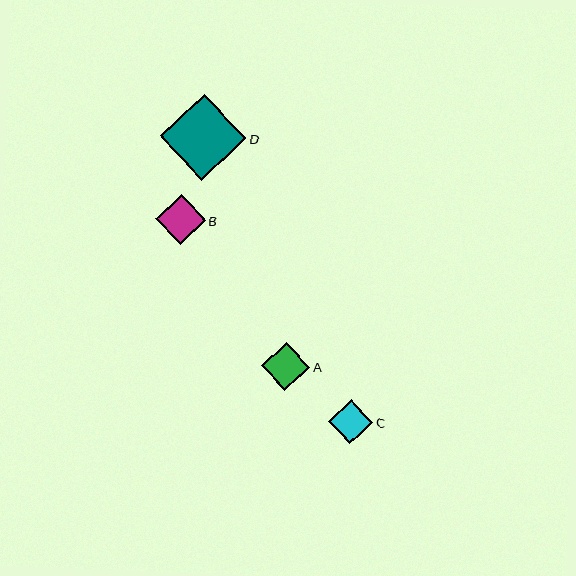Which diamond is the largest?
Diamond D is the largest with a size of approximately 86 pixels.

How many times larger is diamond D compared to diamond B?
Diamond D is approximately 1.7 times the size of diamond B.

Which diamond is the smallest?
Diamond C is the smallest with a size of approximately 44 pixels.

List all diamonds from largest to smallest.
From largest to smallest: D, B, A, C.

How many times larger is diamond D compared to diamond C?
Diamond D is approximately 1.9 times the size of diamond C.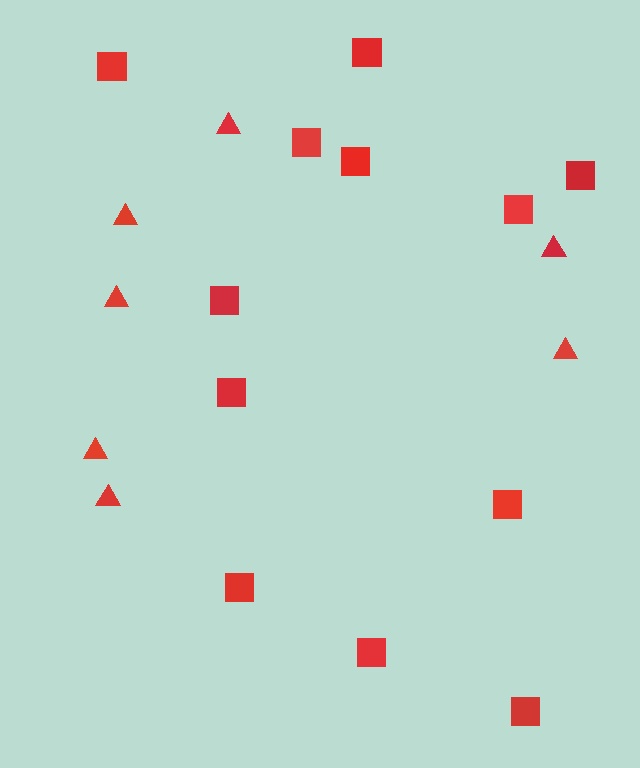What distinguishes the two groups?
There are 2 groups: one group of squares (12) and one group of triangles (7).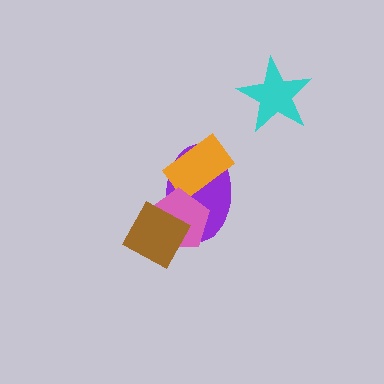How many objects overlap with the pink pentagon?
3 objects overlap with the pink pentagon.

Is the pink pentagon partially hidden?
Yes, it is partially covered by another shape.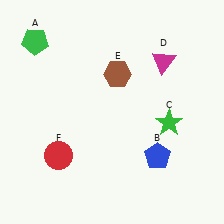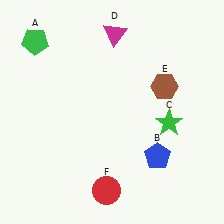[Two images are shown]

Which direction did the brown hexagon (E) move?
The brown hexagon (E) moved right.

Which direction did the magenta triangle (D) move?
The magenta triangle (D) moved left.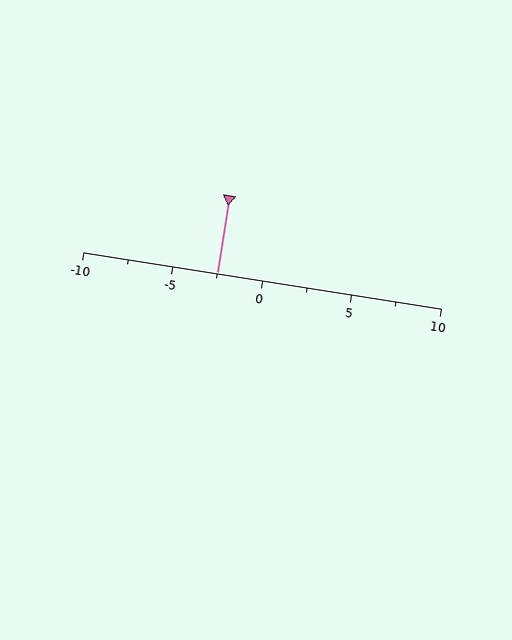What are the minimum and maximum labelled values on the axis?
The axis runs from -10 to 10.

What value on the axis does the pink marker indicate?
The marker indicates approximately -2.5.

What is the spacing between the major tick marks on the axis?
The major ticks are spaced 5 apart.